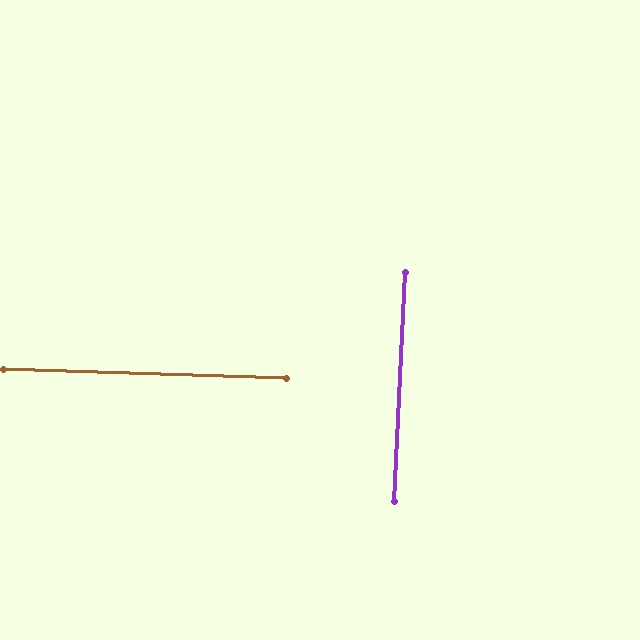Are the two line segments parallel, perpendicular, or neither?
Perpendicular — they meet at approximately 89°.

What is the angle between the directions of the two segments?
Approximately 89 degrees.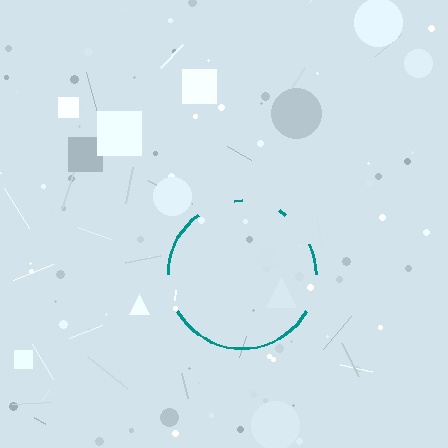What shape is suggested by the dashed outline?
The dashed outline suggests a circle.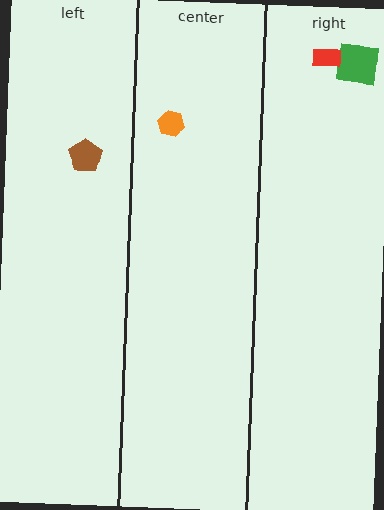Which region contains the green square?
The right region.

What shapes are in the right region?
The green square, the red rectangle.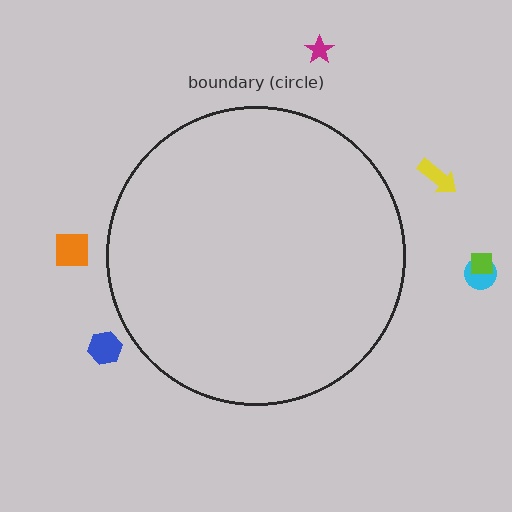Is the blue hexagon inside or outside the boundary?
Outside.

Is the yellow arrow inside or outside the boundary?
Outside.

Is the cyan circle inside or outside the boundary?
Outside.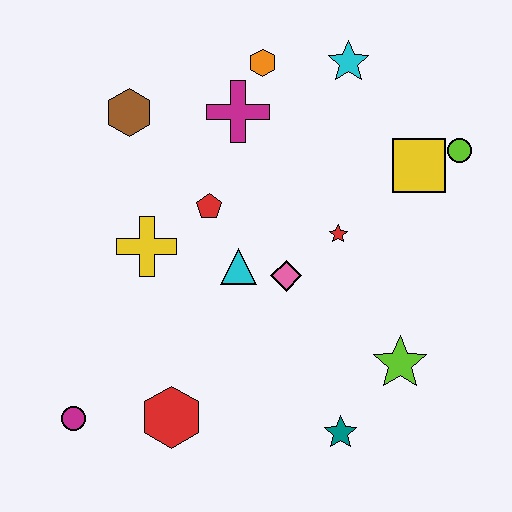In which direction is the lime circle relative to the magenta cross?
The lime circle is to the right of the magenta cross.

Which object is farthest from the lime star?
The brown hexagon is farthest from the lime star.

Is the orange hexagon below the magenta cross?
No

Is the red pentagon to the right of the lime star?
No